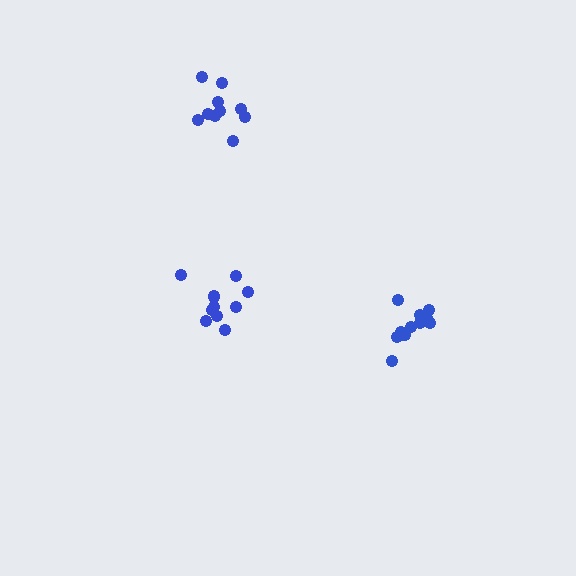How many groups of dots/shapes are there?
There are 3 groups.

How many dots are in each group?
Group 1: 10 dots, Group 2: 11 dots, Group 3: 10 dots (31 total).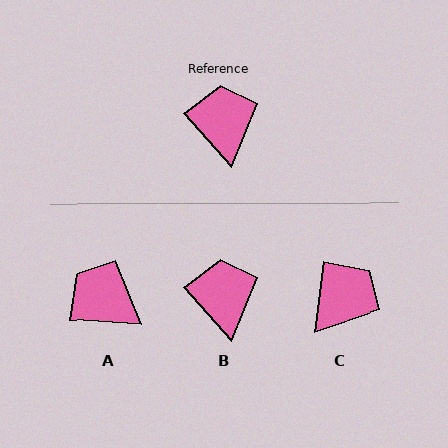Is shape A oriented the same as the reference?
No, it is off by about 44 degrees.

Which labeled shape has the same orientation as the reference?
B.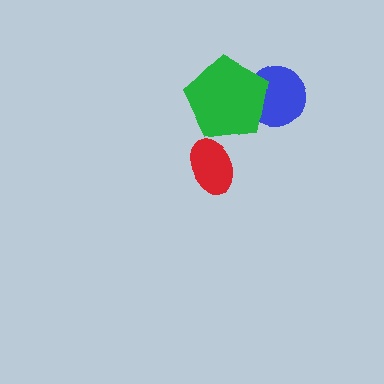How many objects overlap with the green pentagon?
1 object overlaps with the green pentagon.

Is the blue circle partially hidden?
Yes, it is partially covered by another shape.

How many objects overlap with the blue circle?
1 object overlaps with the blue circle.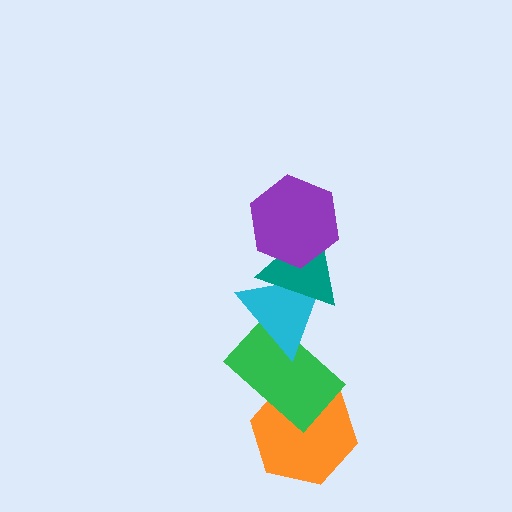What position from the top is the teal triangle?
The teal triangle is 2nd from the top.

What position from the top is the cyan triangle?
The cyan triangle is 3rd from the top.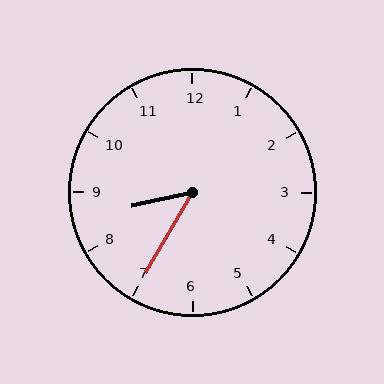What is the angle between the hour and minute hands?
Approximately 48 degrees.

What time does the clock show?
8:35.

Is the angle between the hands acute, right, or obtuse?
It is acute.